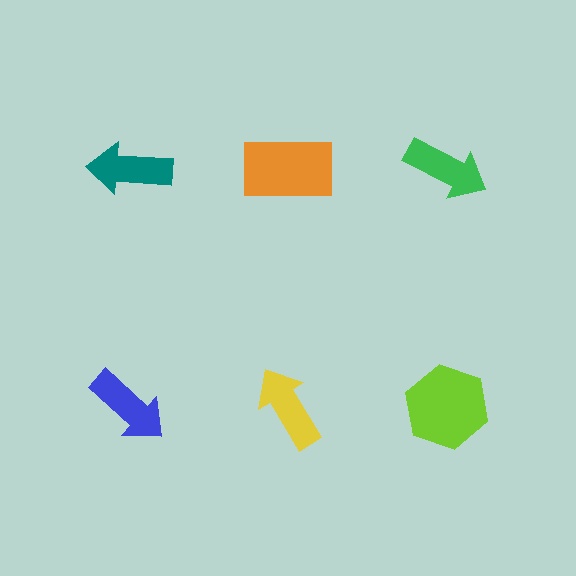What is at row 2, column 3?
A lime hexagon.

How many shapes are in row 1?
3 shapes.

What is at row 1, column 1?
A teal arrow.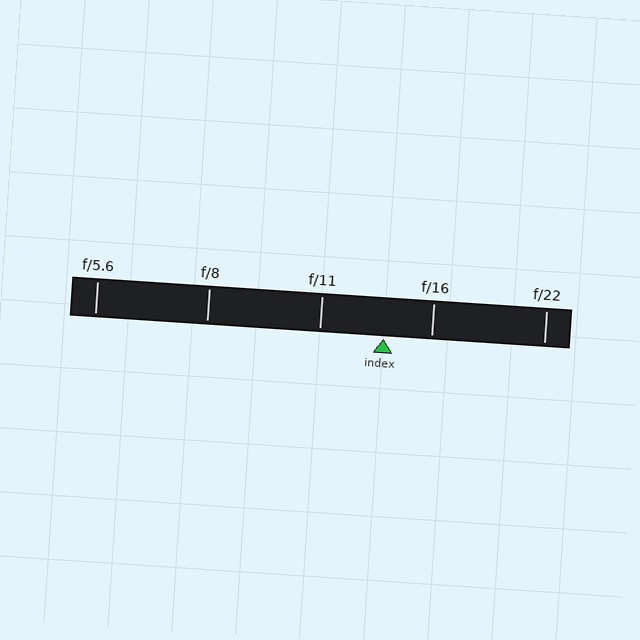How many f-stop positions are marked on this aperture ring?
There are 5 f-stop positions marked.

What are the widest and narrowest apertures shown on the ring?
The widest aperture shown is f/5.6 and the narrowest is f/22.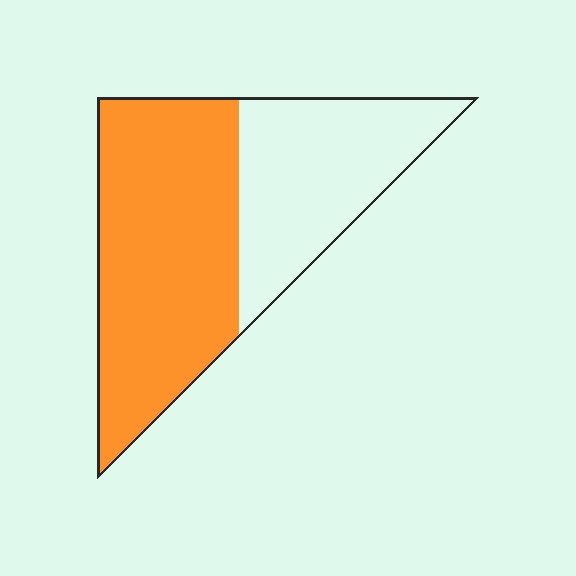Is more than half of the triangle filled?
Yes.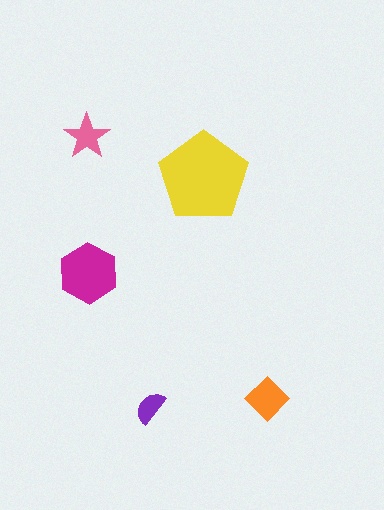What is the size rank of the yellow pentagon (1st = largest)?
1st.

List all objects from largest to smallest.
The yellow pentagon, the magenta hexagon, the orange diamond, the pink star, the purple semicircle.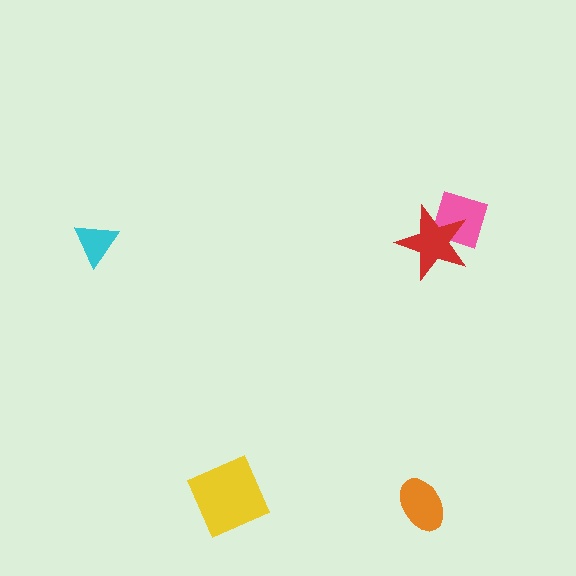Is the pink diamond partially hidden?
Yes, it is partially covered by another shape.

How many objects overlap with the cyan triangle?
0 objects overlap with the cyan triangle.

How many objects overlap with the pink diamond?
1 object overlaps with the pink diamond.